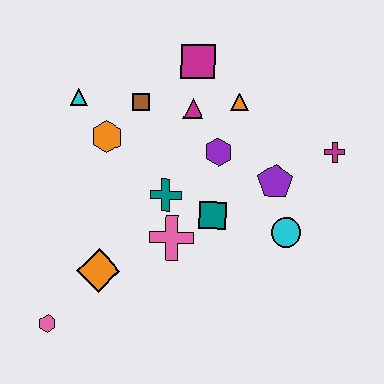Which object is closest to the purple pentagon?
The cyan circle is closest to the purple pentagon.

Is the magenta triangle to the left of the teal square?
Yes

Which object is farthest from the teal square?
The pink hexagon is farthest from the teal square.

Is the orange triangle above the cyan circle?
Yes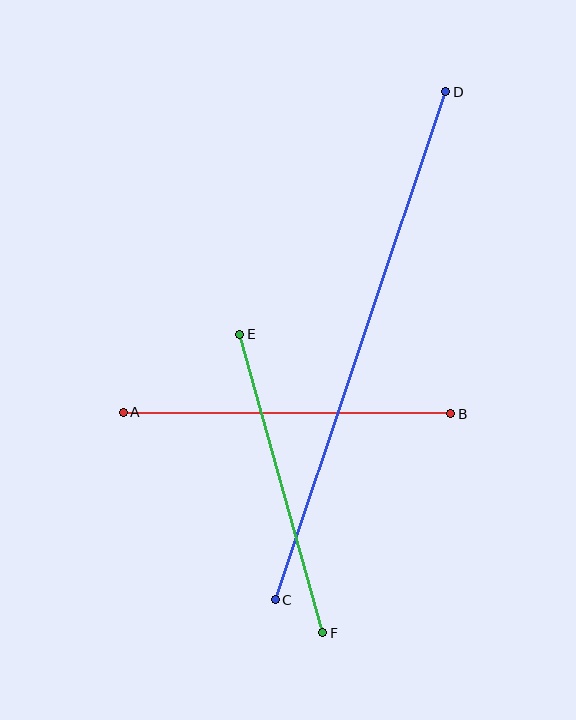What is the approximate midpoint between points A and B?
The midpoint is at approximately (287, 413) pixels.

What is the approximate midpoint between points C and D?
The midpoint is at approximately (361, 346) pixels.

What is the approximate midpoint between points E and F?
The midpoint is at approximately (281, 484) pixels.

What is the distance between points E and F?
The distance is approximately 310 pixels.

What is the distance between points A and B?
The distance is approximately 327 pixels.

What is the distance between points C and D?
The distance is approximately 536 pixels.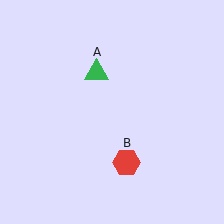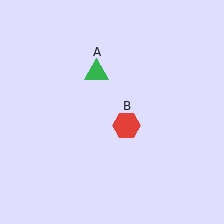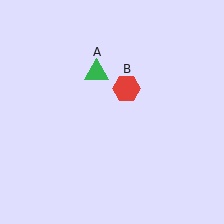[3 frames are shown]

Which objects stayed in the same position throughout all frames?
Green triangle (object A) remained stationary.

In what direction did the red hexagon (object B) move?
The red hexagon (object B) moved up.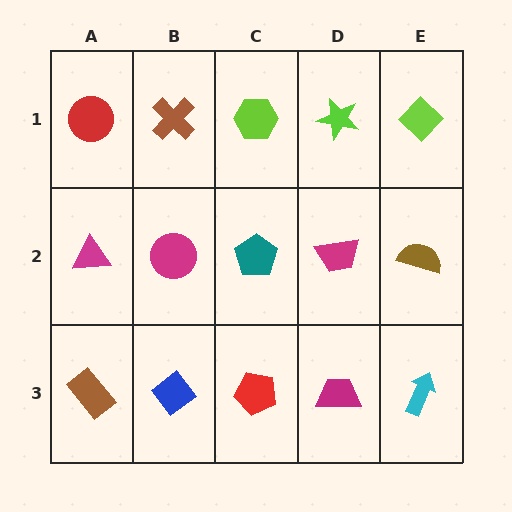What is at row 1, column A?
A red circle.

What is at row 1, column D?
A lime star.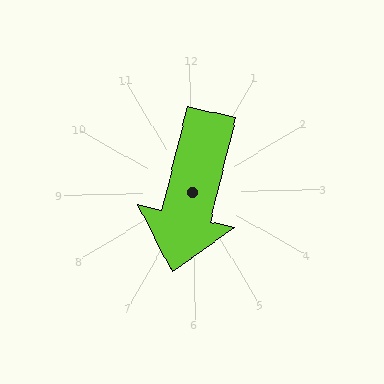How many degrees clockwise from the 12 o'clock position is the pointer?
Approximately 195 degrees.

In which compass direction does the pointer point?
South.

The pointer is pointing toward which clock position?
Roughly 6 o'clock.